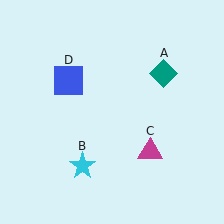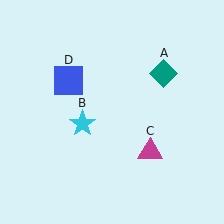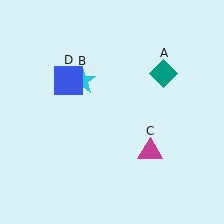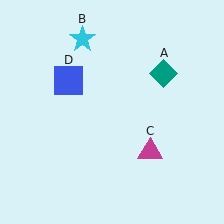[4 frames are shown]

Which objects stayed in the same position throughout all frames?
Teal diamond (object A) and magenta triangle (object C) and blue square (object D) remained stationary.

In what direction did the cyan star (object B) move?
The cyan star (object B) moved up.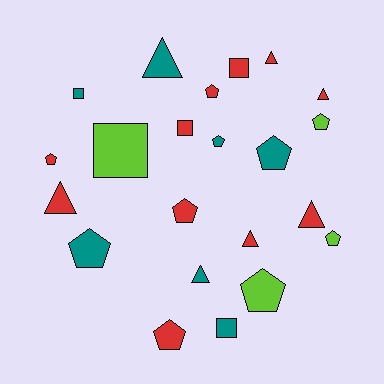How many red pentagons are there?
There are 4 red pentagons.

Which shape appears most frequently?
Pentagon, with 10 objects.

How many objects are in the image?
There are 22 objects.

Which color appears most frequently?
Red, with 11 objects.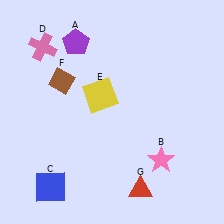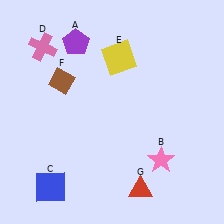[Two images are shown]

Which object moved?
The yellow square (E) moved up.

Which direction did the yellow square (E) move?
The yellow square (E) moved up.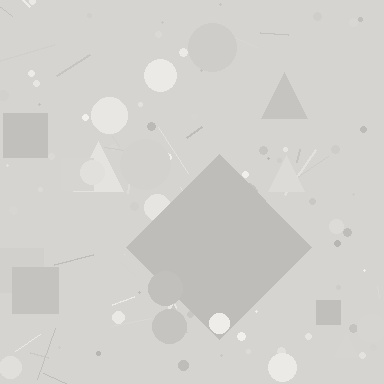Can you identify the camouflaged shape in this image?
The camouflaged shape is a diamond.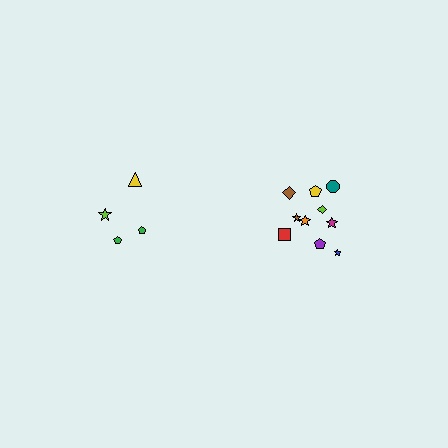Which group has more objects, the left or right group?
The right group.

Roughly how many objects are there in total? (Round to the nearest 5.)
Roughly 15 objects in total.